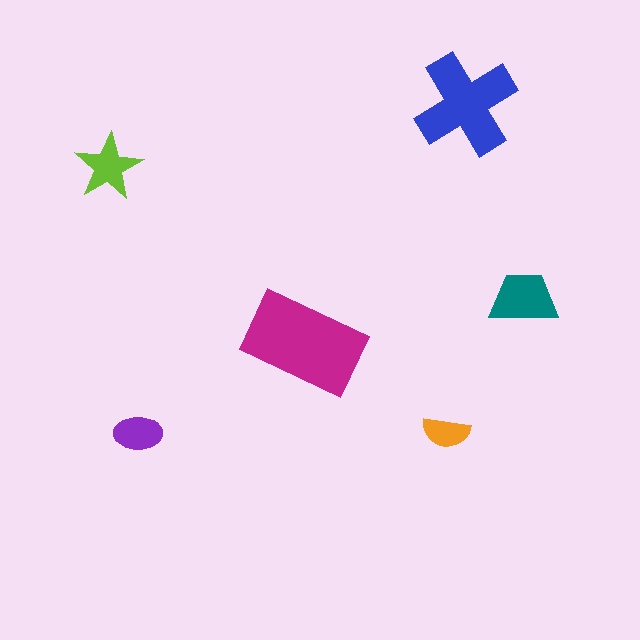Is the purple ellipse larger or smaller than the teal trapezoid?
Smaller.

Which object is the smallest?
The orange semicircle.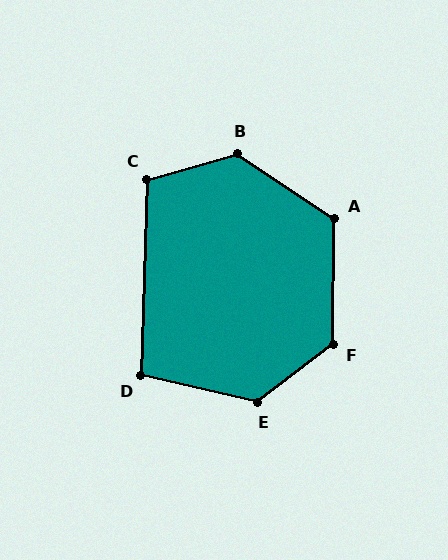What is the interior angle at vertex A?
Approximately 123 degrees (obtuse).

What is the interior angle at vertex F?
Approximately 128 degrees (obtuse).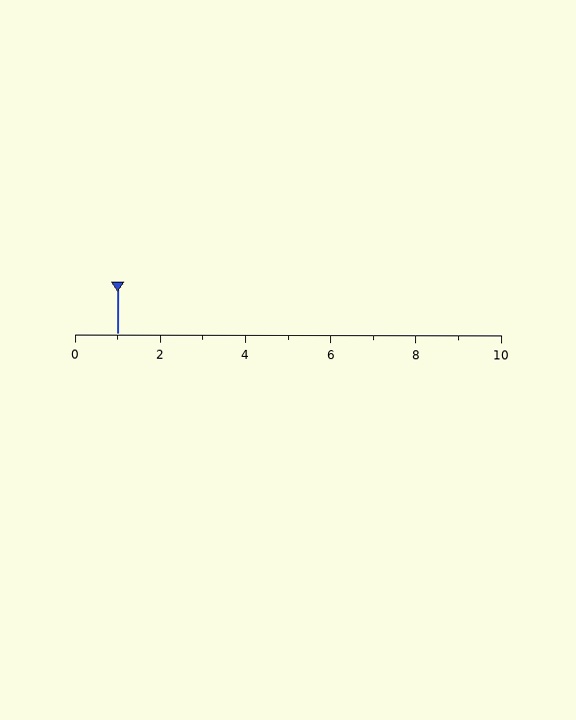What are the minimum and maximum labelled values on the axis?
The axis runs from 0 to 10.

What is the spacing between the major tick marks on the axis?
The major ticks are spaced 2 apart.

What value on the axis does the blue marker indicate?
The marker indicates approximately 1.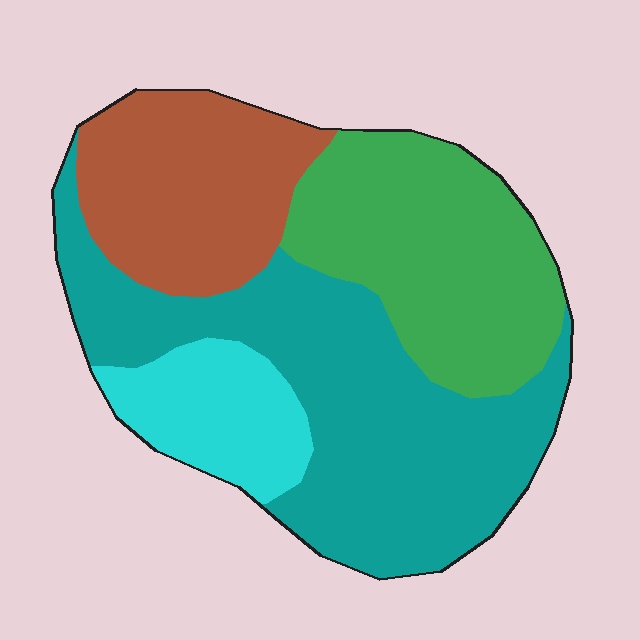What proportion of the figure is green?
Green covers roughly 25% of the figure.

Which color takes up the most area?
Teal, at roughly 40%.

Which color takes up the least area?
Cyan, at roughly 10%.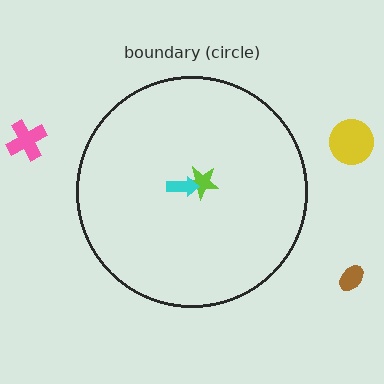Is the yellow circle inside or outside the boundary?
Outside.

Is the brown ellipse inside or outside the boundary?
Outside.